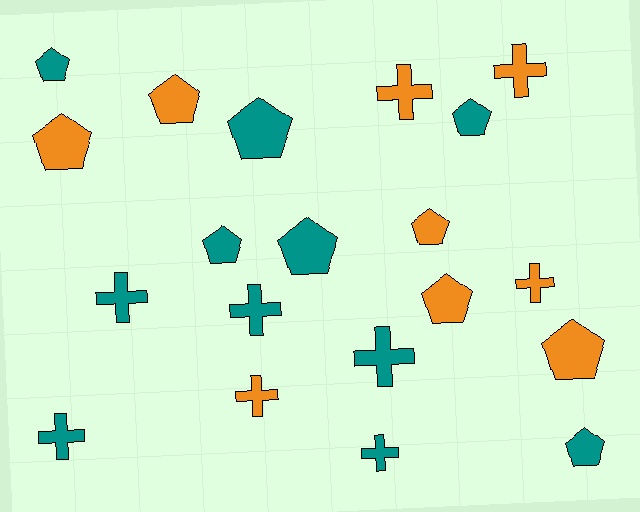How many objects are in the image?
There are 20 objects.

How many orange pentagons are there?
There are 5 orange pentagons.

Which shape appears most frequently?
Pentagon, with 11 objects.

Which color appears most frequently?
Teal, with 11 objects.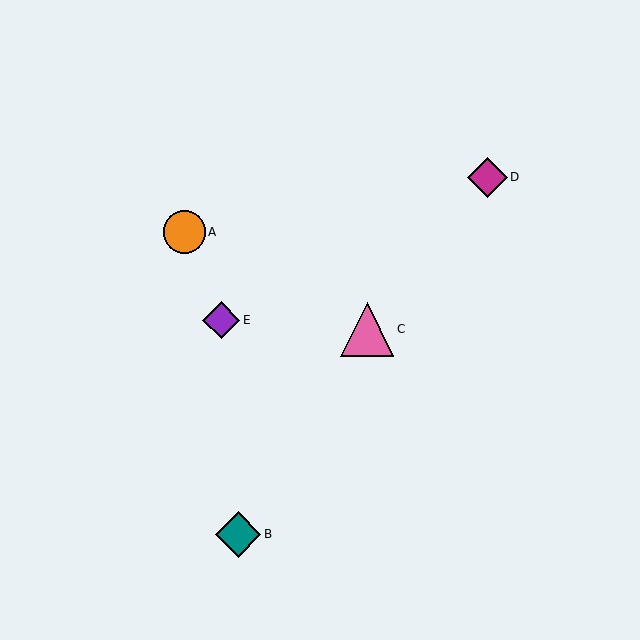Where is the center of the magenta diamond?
The center of the magenta diamond is at (487, 177).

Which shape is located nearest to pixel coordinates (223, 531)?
The teal diamond (labeled B) at (238, 534) is nearest to that location.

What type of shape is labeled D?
Shape D is a magenta diamond.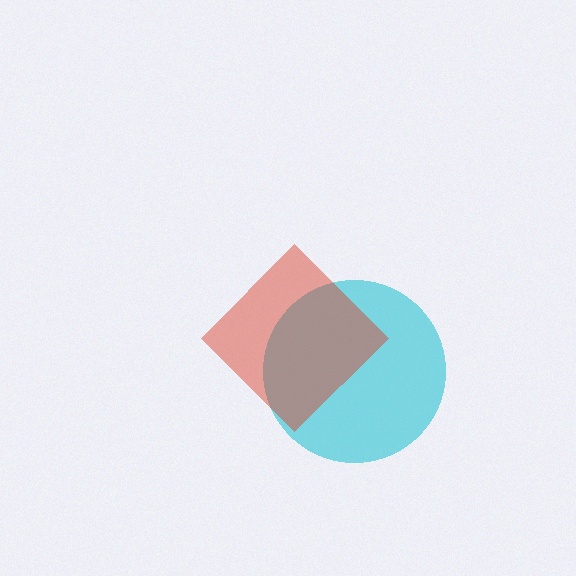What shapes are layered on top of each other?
The layered shapes are: a cyan circle, a red diamond.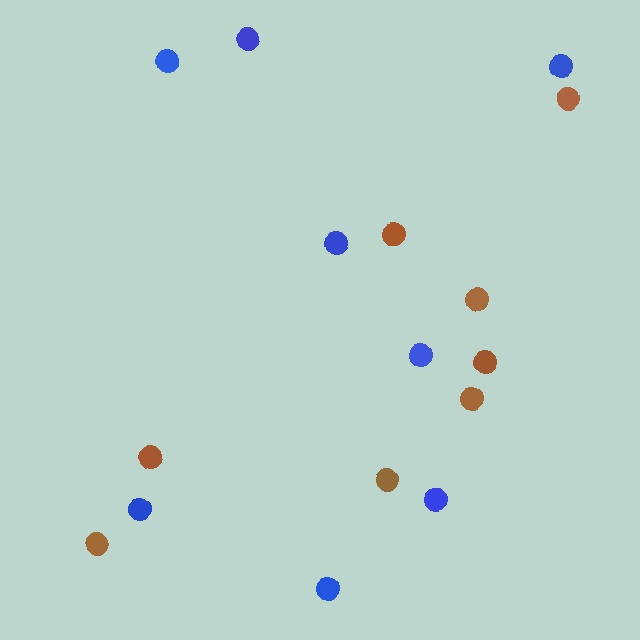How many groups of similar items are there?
There are 2 groups: one group of brown circles (8) and one group of blue circles (8).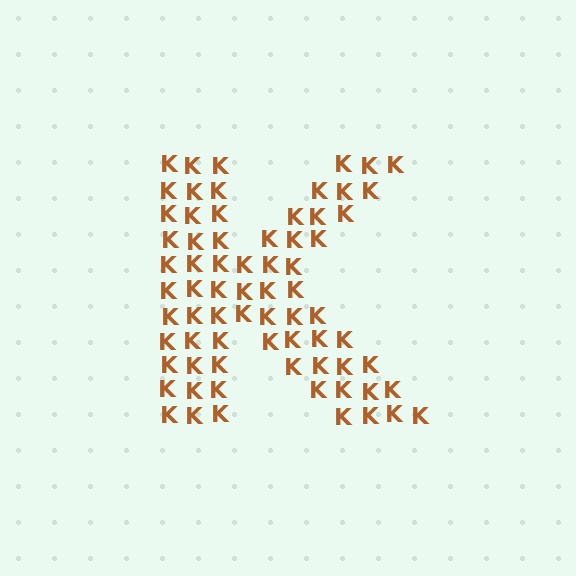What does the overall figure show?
The overall figure shows the letter K.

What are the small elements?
The small elements are letter K's.